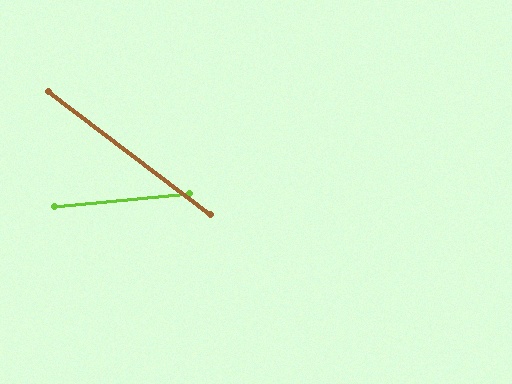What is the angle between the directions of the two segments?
Approximately 43 degrees.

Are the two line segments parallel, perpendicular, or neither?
Neither parallel nor perpendicular — they differ by about 43°.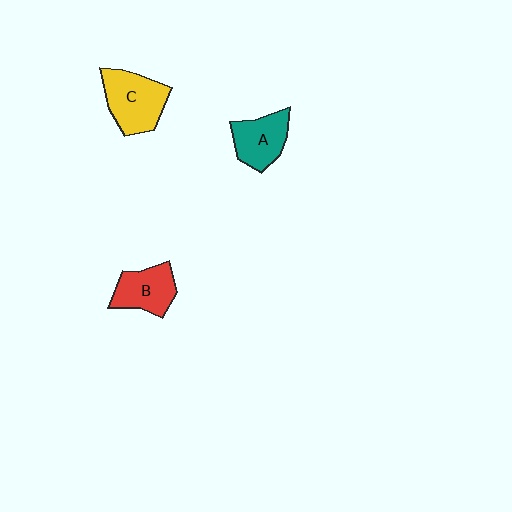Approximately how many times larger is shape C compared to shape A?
Approximately 1.3 times.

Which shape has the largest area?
Shape C (yellow).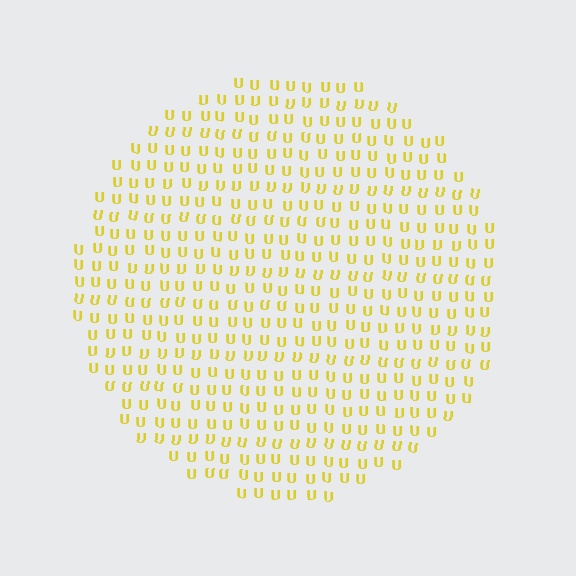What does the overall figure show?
The overall figure shows a circle.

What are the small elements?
The small elements are letter U's.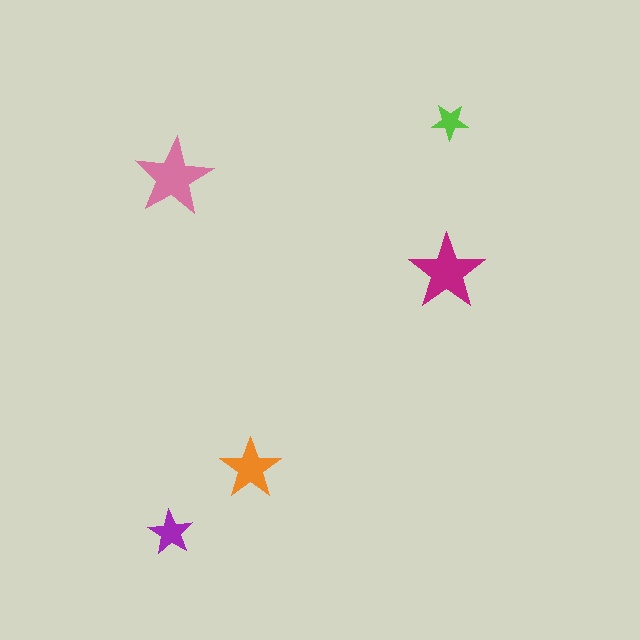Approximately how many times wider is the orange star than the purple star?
About 1.5 times wider.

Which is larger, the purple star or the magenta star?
The magenta one.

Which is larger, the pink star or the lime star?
The pink one.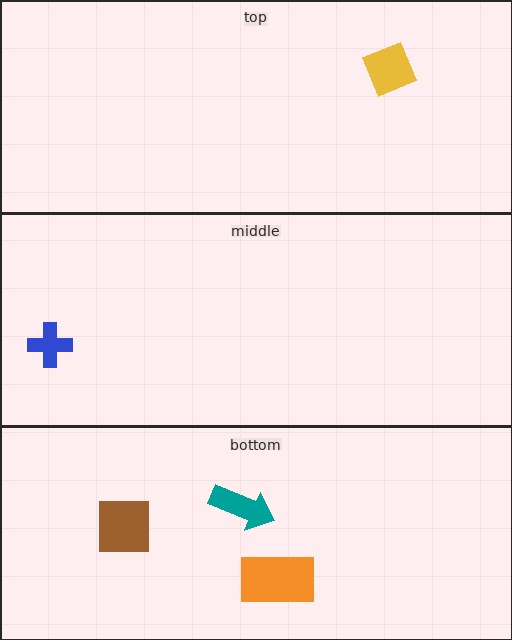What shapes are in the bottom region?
The orange rectangle, the teal arrow, the brown square.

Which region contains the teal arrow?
The bottom region.